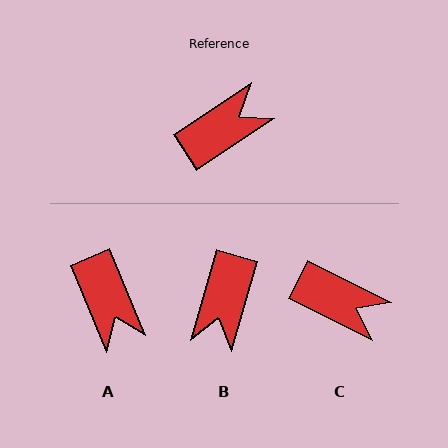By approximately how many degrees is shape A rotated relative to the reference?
Approximately 101 degrees clockwise.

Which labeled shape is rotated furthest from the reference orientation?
B, about 139 degrees away.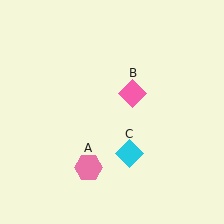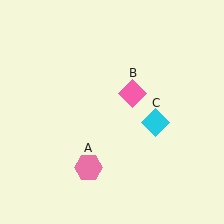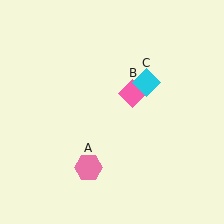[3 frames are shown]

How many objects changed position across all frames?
1 object changed position: cyan diamond (object C).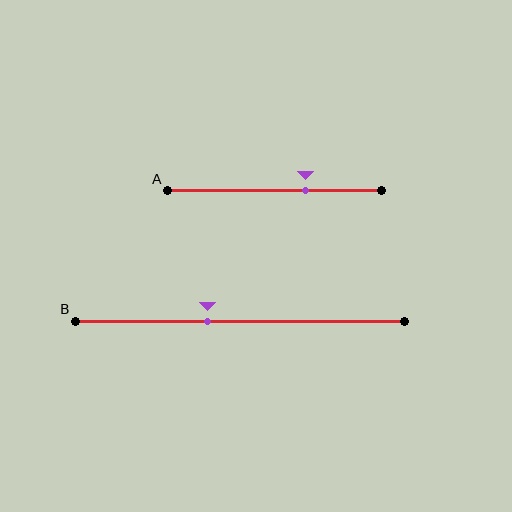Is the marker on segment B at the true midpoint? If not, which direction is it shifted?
No, the marker on segment B is shifted to the left by about 10% of the segment length.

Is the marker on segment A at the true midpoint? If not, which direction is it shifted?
No, the marker on segment A is shifted to the right by about 14% of the segment length.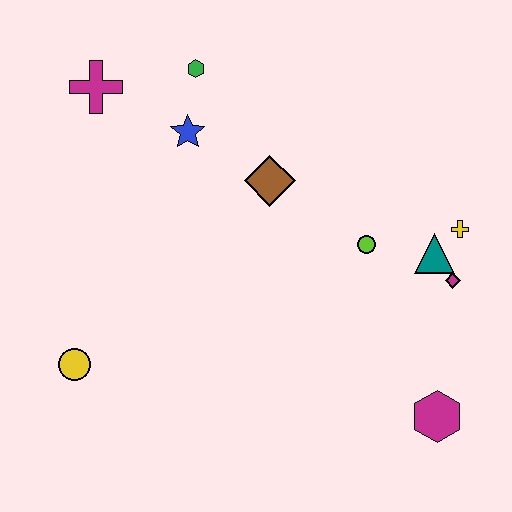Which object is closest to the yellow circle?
The blue star is closest to the yellow circle.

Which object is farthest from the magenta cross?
The magenta hexagon is farthest from the magenta cross.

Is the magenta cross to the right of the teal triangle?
No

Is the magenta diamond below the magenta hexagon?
No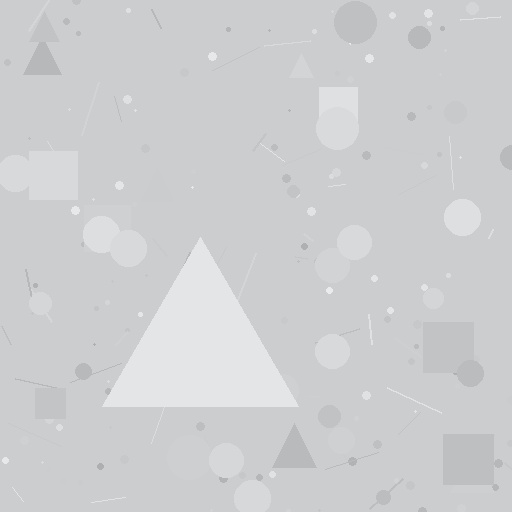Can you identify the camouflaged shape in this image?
The camouflaged shape is a triangle.